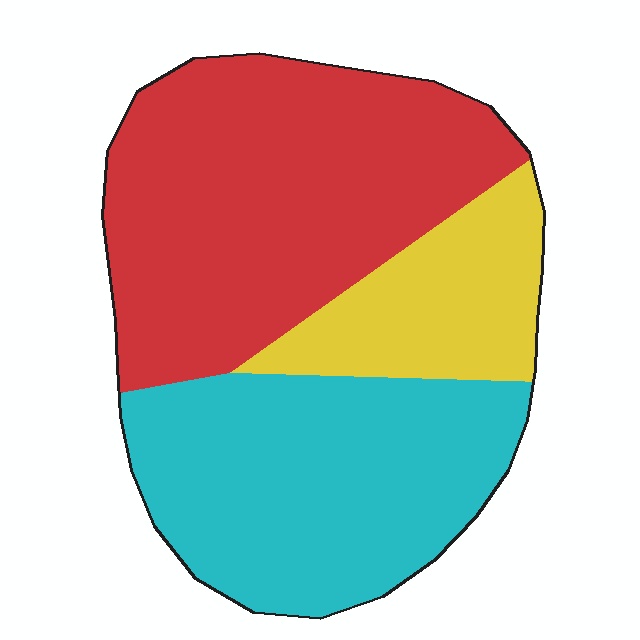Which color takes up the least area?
Yellow, at roughly 15%.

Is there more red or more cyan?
Red.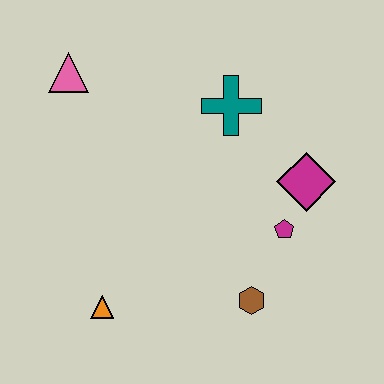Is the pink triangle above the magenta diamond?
Yes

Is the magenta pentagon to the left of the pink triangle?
No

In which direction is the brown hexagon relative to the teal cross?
The brown hexagon is below the teal cross.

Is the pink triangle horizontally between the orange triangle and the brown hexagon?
No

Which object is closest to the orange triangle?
The brown hexagon is closest to the orange triangle.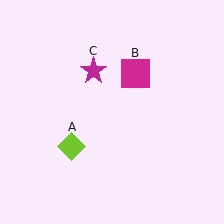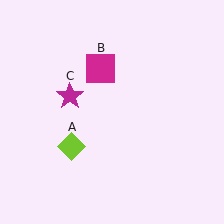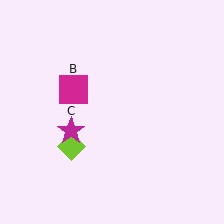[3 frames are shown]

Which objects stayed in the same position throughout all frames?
Lime diamond (object A) remained stationary.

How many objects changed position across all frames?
2 objects changed position: magenta square (object B), magenta star (object C).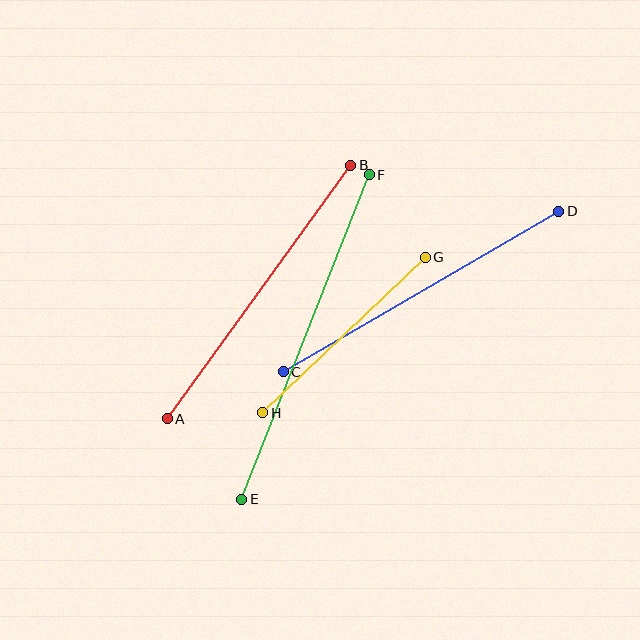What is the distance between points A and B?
The distance is approximately 313 pixels.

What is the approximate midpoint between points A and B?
The midpoint is at approximately (259, 292) pixels.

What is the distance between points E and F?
The distance is approximately 349 pixels.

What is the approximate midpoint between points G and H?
The midpoint is at approximately (344, 335) pixels.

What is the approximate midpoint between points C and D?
The midpoint is at approximately (421, 292) pixels.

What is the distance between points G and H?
The distance is approximately 225 pixels.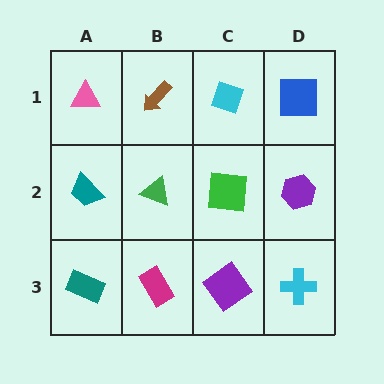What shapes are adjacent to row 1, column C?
A green square (row 2, column C), a brown arrow (row 1, column B), a blue square (row 1, column D).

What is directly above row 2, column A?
A pink triangle.